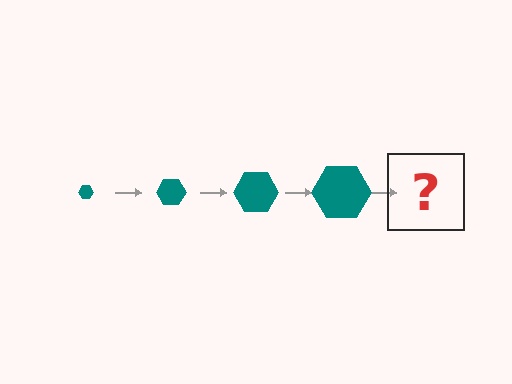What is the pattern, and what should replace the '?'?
The pattern is that the hexagon gets progressively larger each step. The '?' should be a teal hexagon, larger than the previous one.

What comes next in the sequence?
The next element should be a teal hexagon, larger than the previous one.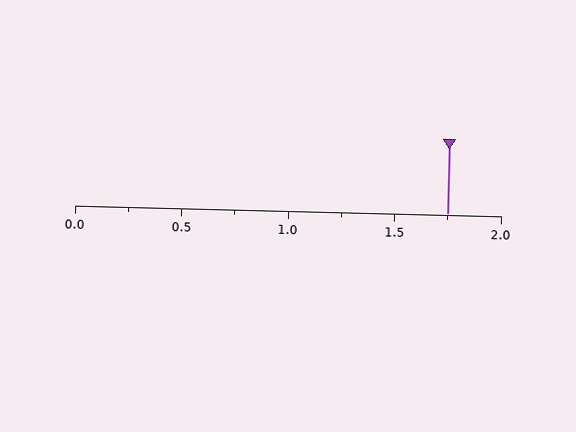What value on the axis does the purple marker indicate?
The marker indicates approximately 1.75.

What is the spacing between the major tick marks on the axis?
The major ticks are spaced 0.5 apart.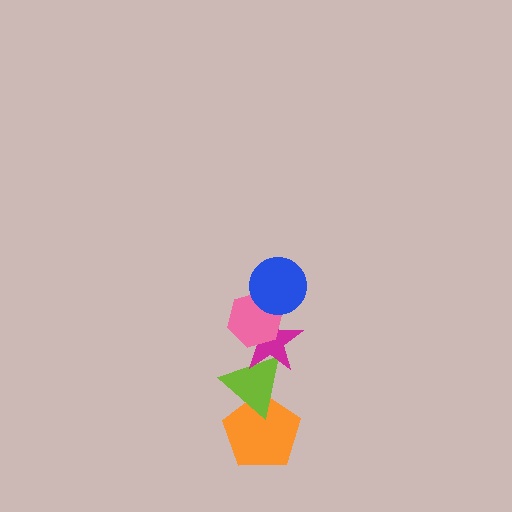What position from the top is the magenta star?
The magenta star is 3rd from the top.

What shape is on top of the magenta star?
The pink hexagon is on top of the magenta star.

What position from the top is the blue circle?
The blue circle is 1st from the top.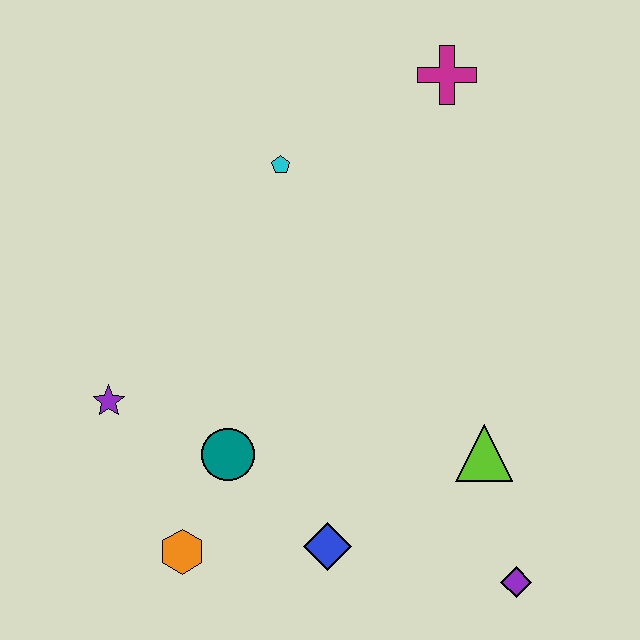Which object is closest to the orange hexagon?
The teal circle is closest to the orange hexagon.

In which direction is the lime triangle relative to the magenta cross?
The lime triangle is below the magenta cross.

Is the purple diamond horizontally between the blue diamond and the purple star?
No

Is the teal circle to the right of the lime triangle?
No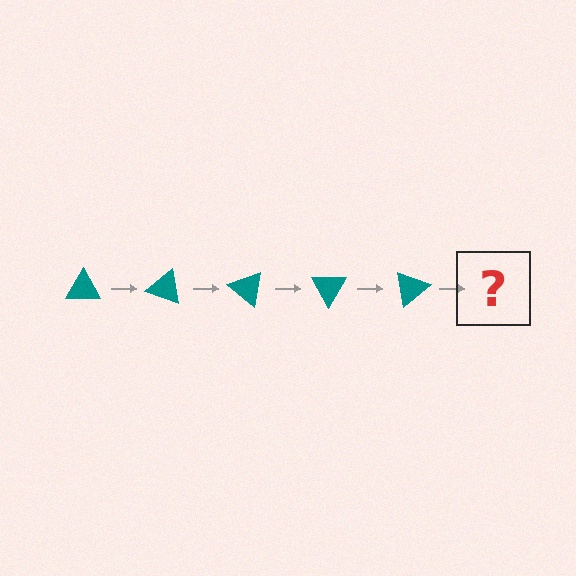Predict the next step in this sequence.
The next step is a teal triangle rotated 100 degrees.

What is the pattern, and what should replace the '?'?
The pattern is that the triangle rotates 20 degrees each step. The '?' should be a teal triangle rotated 100 degrees.